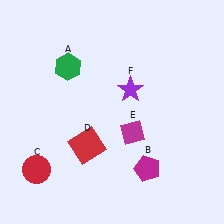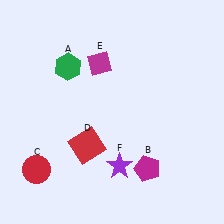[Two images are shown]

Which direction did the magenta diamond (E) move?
The magenta diamond (E) moved up.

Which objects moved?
The objects that moved are: the magenta diamond (E), the purple star (F).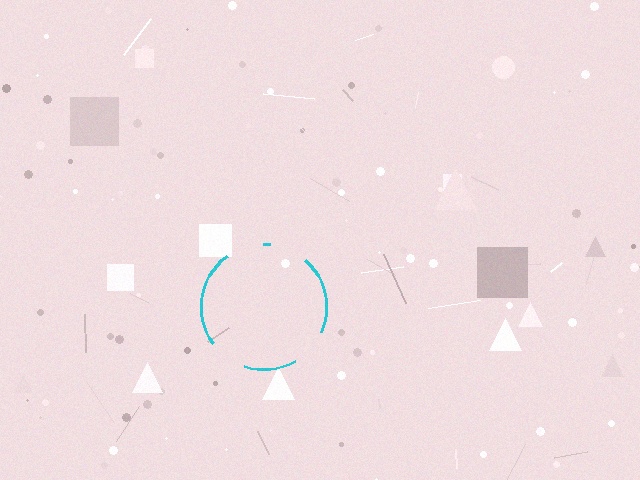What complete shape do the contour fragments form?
The contour fragments form a circle.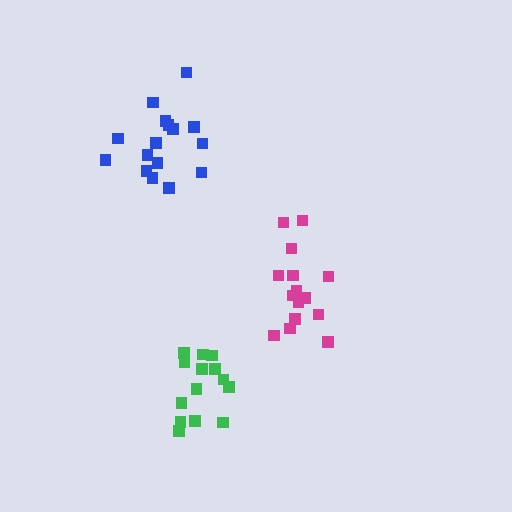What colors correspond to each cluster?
The clusters are colored: magenta, green, blue.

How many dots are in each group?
Group 1: 15 dots, Group 2: 14 dots, Group 3: 16 dots (45 total).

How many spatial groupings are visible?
There are 3 spatial groupings.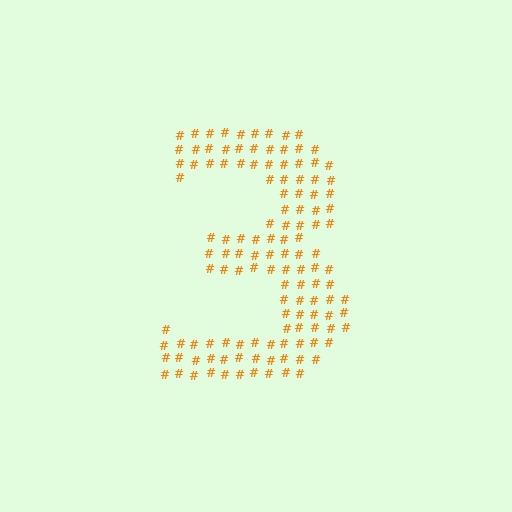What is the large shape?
The large shape is the digit 3.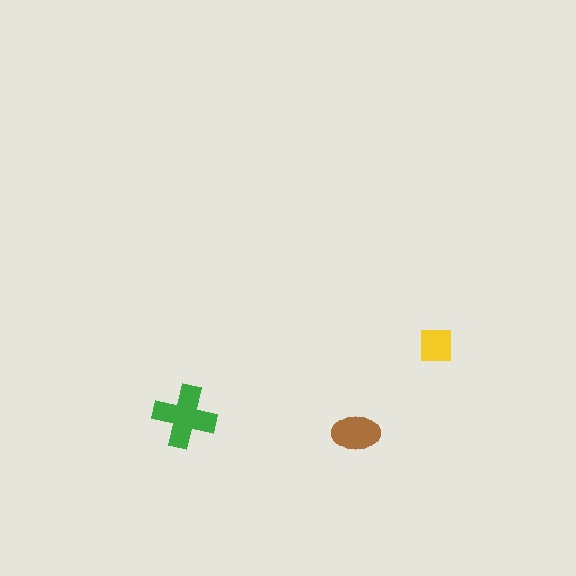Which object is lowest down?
The brown ellipse is bottommost.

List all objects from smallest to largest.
The yellow square, the brown ellipse, the green cross.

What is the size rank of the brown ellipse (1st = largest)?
2nd.